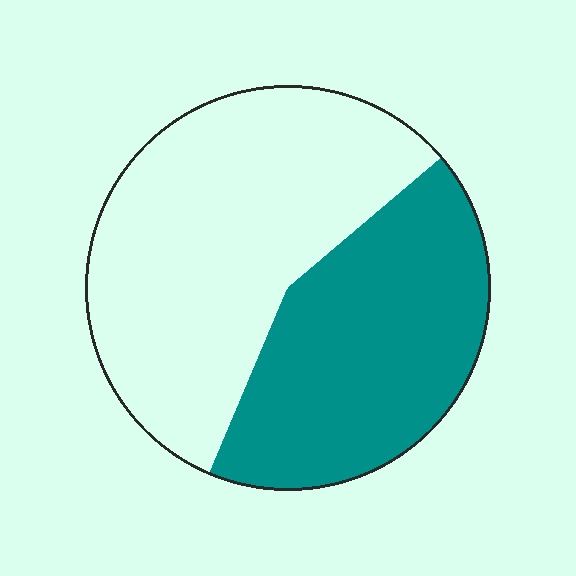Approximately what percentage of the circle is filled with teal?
Approximately 45%.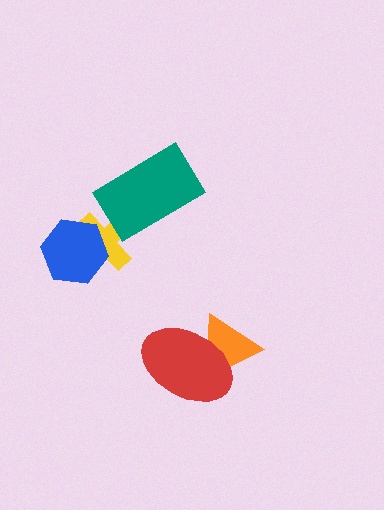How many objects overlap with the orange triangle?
1 object overlaps with the orange triangle.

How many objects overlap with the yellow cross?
2 objects overlap with the yellow cross.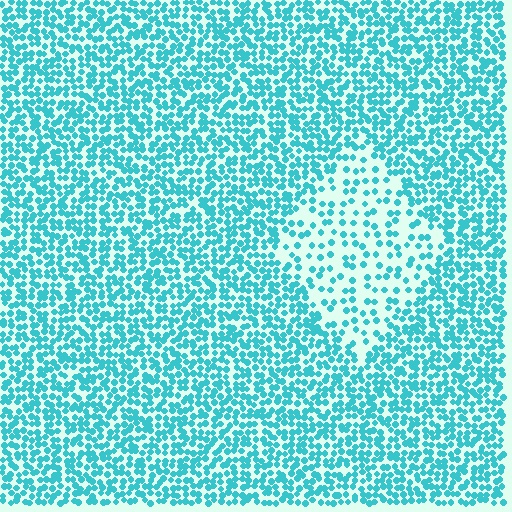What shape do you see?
I see a diamond.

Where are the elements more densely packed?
The elements are more densely packed outside the diamond boundary.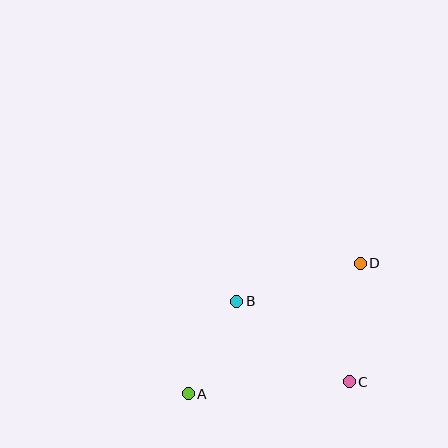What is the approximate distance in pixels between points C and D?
The distance between C and D is approximately 119 pixels.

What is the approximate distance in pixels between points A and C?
The distance between A and C is approximately 161 pixels.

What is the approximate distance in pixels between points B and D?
The distance between B and D is approximately 129 pixels.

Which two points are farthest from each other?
Points A and D are farthest from each other.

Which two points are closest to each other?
Points A and B are closest to each other.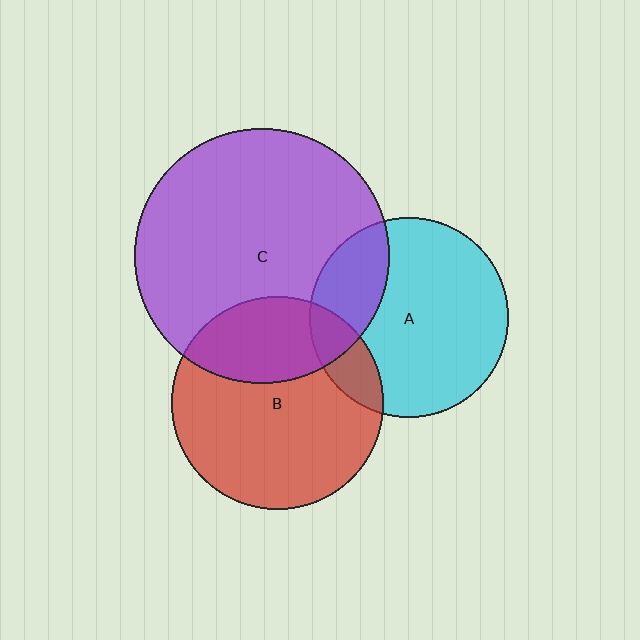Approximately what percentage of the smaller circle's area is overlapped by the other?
Approximately 30%.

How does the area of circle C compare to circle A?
Approximately 1.6 times.